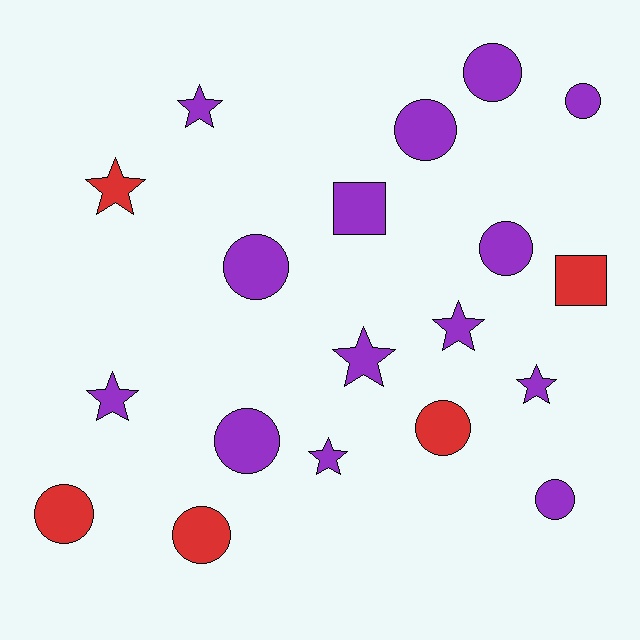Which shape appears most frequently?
Circle, with 10 objects.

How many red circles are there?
There are 3 red circles.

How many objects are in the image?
There are 19 objects.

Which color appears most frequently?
Purple, with 14 objects.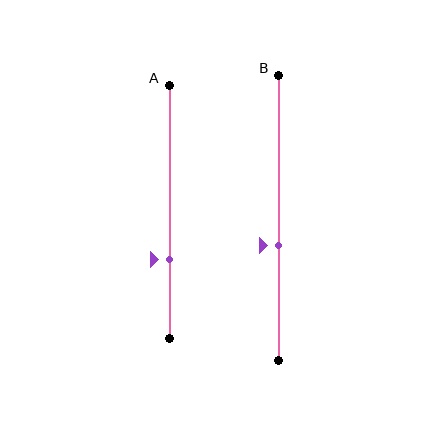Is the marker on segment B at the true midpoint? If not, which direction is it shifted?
No, the marker on segment B is shifted downward by about 10% of the segment length.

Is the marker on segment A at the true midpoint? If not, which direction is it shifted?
No, the marker on segment A is shifted downward by about 19% of the segment length.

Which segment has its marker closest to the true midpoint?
Segment B has its marker closest to the true midpoint.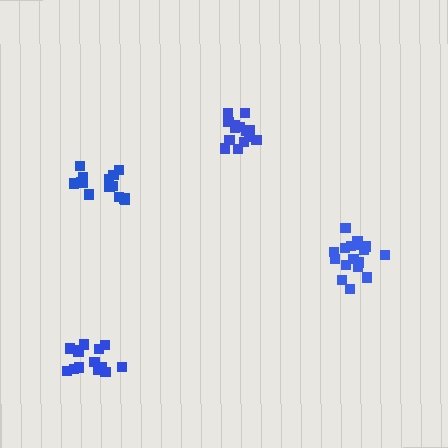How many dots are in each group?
Group 1: 14 dots, Group 2: 15 dots, Group 3: 18 dots, Group 4: 14 dots (61 total).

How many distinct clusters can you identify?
There are 4 distinct clusters.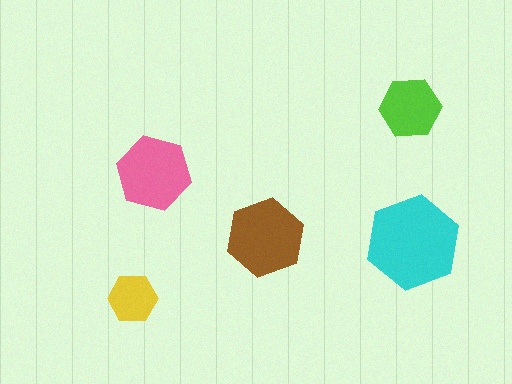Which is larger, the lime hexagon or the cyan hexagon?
The cyan one.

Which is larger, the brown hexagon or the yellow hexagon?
The brown one.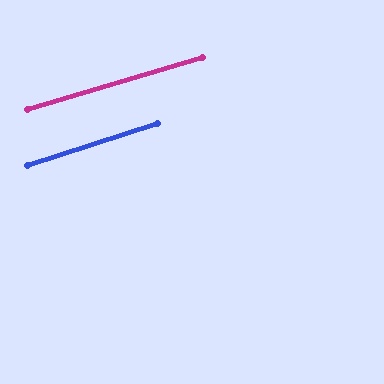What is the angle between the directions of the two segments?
Approximately 1 degree.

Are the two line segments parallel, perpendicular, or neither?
Parallel — their directions differ by only 1.1°.